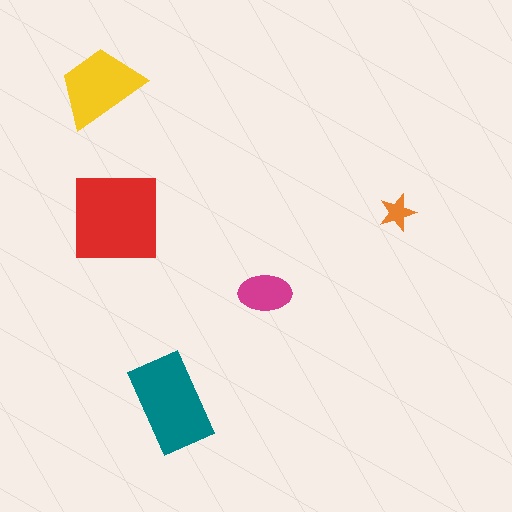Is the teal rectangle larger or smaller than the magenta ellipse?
Larger.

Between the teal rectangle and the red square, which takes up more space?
The red square.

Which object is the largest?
The red square.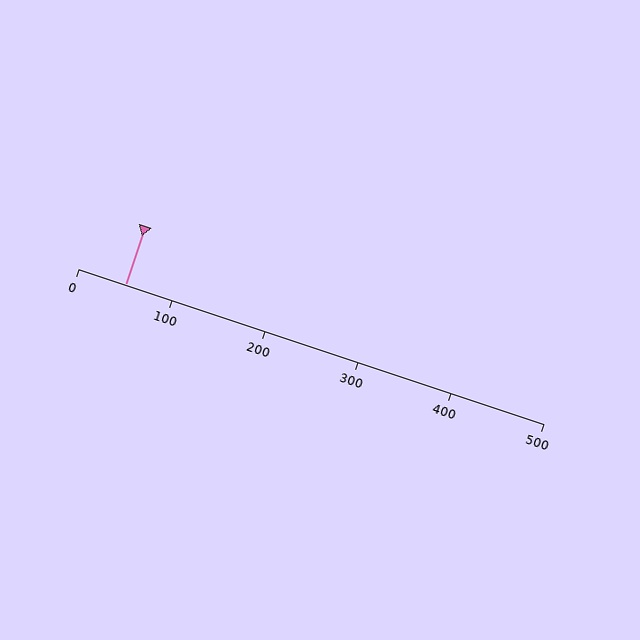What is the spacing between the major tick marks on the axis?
The major ticks are spaced 100 apart.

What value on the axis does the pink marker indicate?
The marker indicates approximately 50.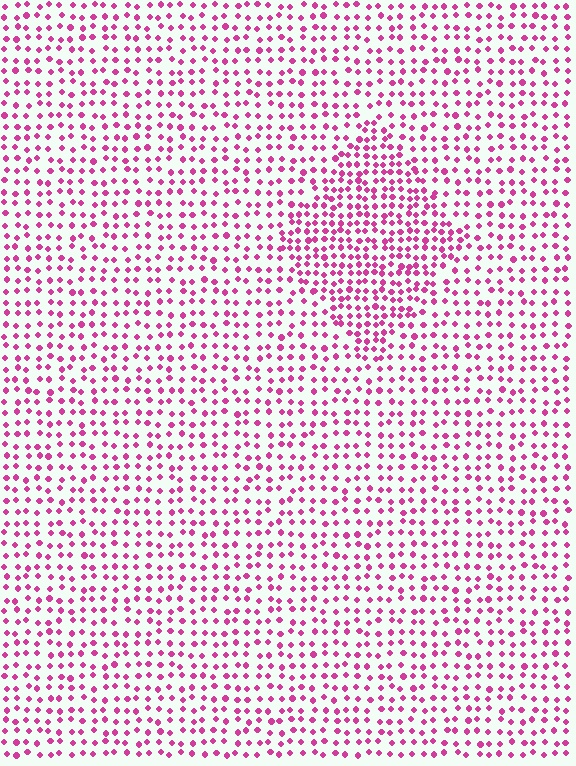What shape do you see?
I see a diamond.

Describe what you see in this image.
The image contains small magenta elements arranged at two different densities. A diamond-shaped region is visible where the elements are more densely packed than the surrounding area.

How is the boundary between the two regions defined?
The boundary is defined by a change in element density (approximately 1.7x ratio). All elements are the same color, size, and shape.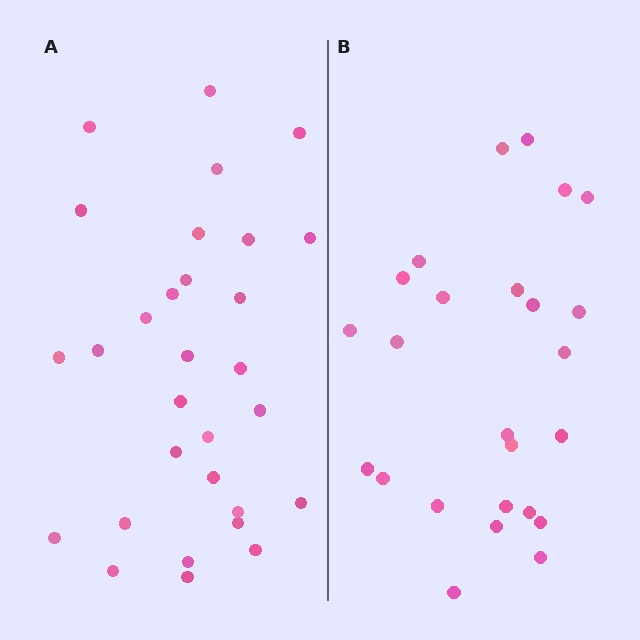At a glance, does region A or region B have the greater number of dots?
Region A (the left region) has more dots.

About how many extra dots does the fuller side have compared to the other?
Region A has about 5 more dots than region B.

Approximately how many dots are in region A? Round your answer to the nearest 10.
About 30 dots.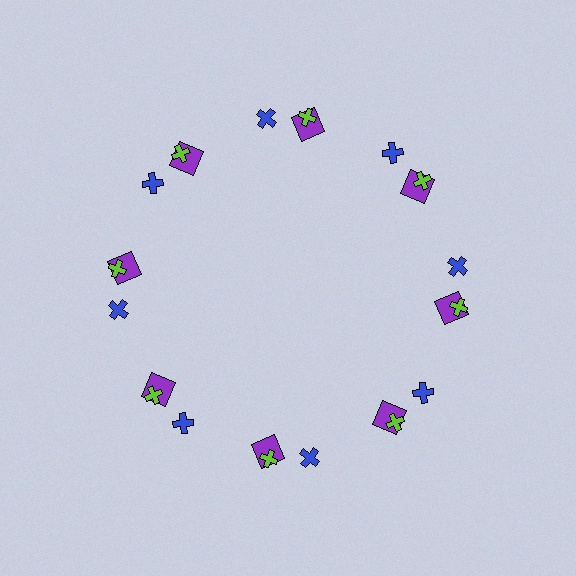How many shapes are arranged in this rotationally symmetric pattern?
There are 24 shapes, arranged in 8 groups of 3.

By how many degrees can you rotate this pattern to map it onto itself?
The pattern maps onto itself every 45 degrees of rotation.